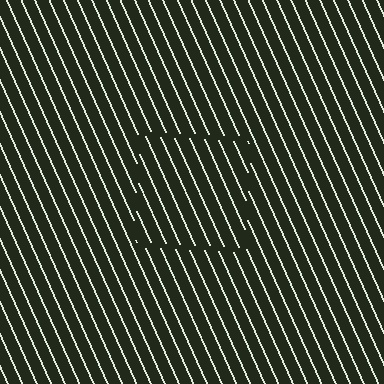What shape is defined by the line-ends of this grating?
An illusory square. The interior of the shape contains the same grating, shifted by half a period — the contour is defined by the phase discontinuity where line-ends from the inner and outer gratings abut.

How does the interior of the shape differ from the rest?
The interior of the shape contains the same grating, shifted by half a period — the contour is defined by the phase discontinuity where line-ends from the inner and outer gratings abut.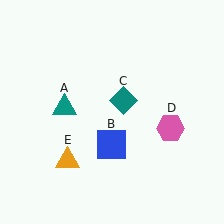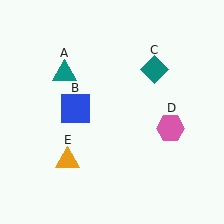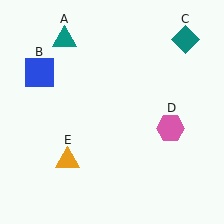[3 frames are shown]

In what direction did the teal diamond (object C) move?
The teal diamond (object C) moved up and to the right.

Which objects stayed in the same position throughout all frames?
Pink hexagon (object D) and orange triangle (object E) remained stationary.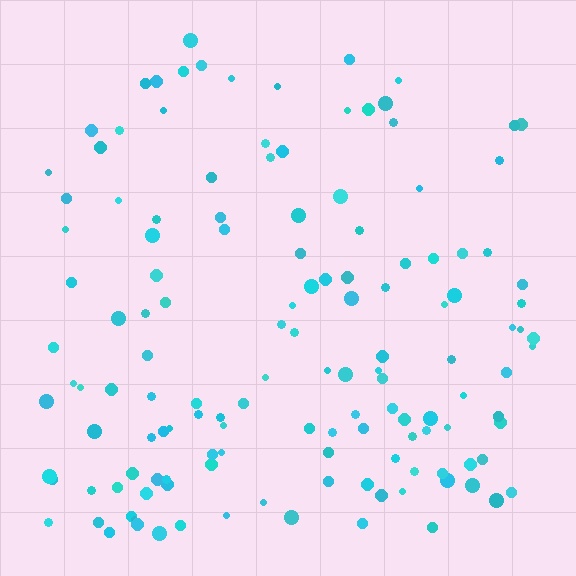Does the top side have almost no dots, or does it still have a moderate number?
Still a moderate number, just noticeably fewer than the bottom.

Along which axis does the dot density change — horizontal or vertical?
Vertical.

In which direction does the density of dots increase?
From top to bottom, with the bottom side densest.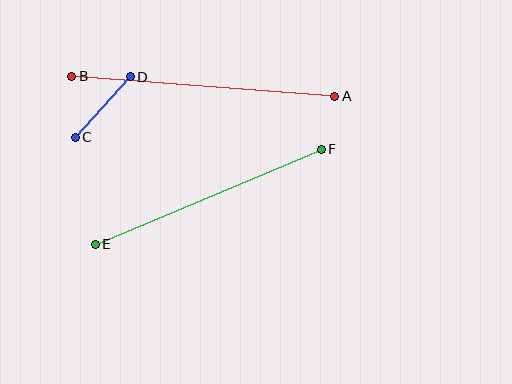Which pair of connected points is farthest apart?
Points A and B are farthest apart.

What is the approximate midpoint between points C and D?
The midpoint is at approximately (103, 107) pixels.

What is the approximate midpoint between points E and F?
The midpoint is at approximately (208, 197) pixels.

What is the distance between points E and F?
The distance is approximately 245 pixels.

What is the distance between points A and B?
The distance is approximately 264 pixels.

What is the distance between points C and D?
The distance is approximately 82 pixels.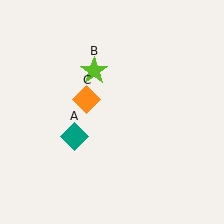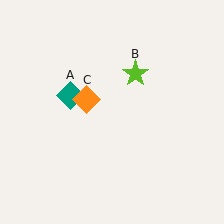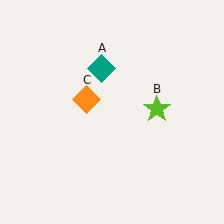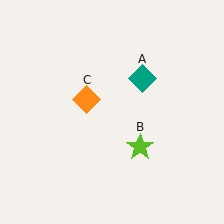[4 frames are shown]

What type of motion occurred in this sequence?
The teal diamond (object A), lime star (object B) rotated clockwise around the center of the scene.